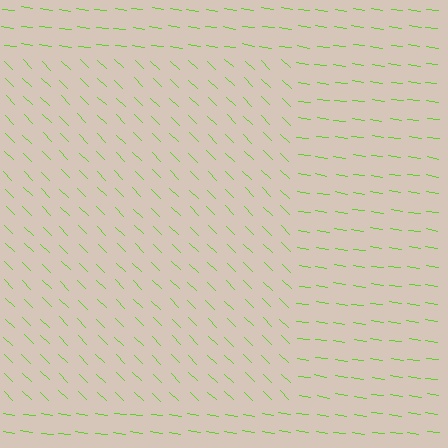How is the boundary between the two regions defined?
The boundary is defined purely by a change in line orientation (approximately 37 degrees difference). All lines are the same color and thickness.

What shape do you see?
I see a rectangle.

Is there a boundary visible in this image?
Yes, there is a texture boundary formed by a change in line orientation.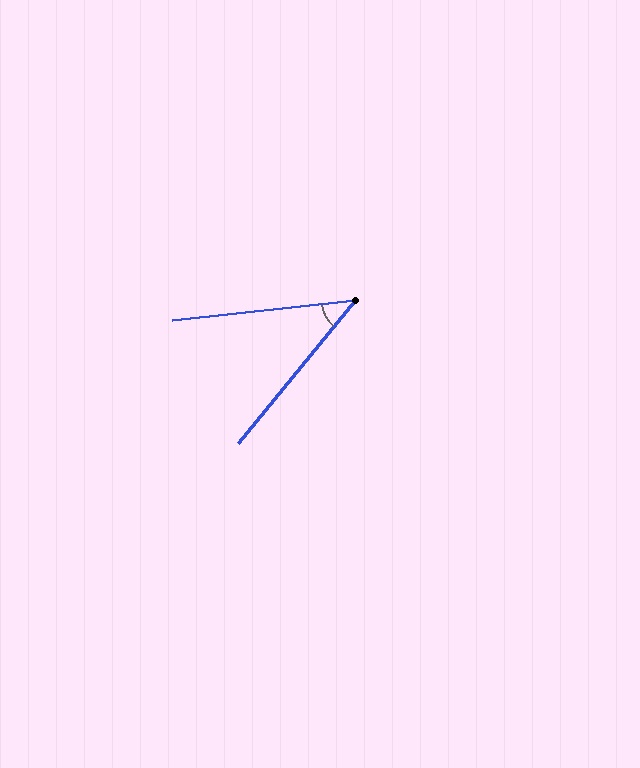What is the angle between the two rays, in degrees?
Approximately 44 degrees.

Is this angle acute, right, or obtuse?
It is acute.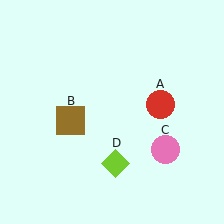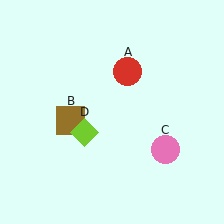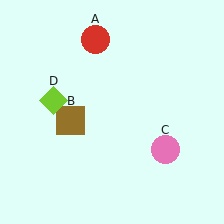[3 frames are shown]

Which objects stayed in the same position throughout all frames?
Brown square (object B) and pink circle (object C) remained stationary.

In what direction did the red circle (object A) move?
The red circle (object A) moved up and to the left.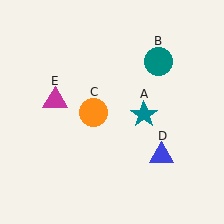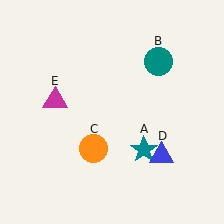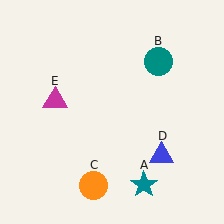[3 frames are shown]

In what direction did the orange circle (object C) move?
The orange circle (object C) moved down.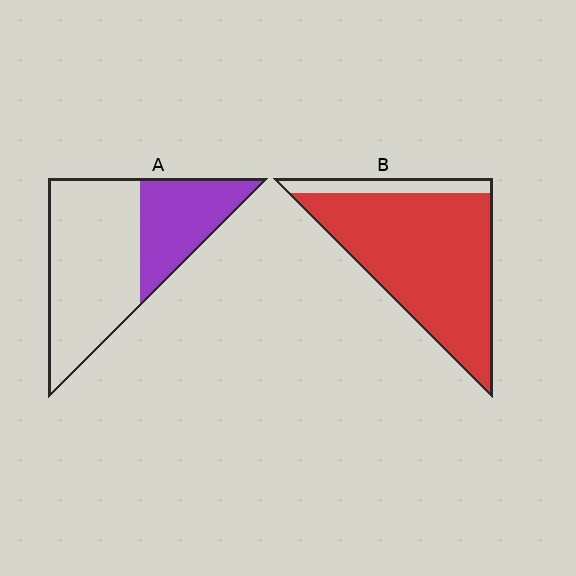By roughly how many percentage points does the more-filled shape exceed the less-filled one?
By roughly 55 percentage points (B over A).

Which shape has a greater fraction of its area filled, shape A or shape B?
Shape B.